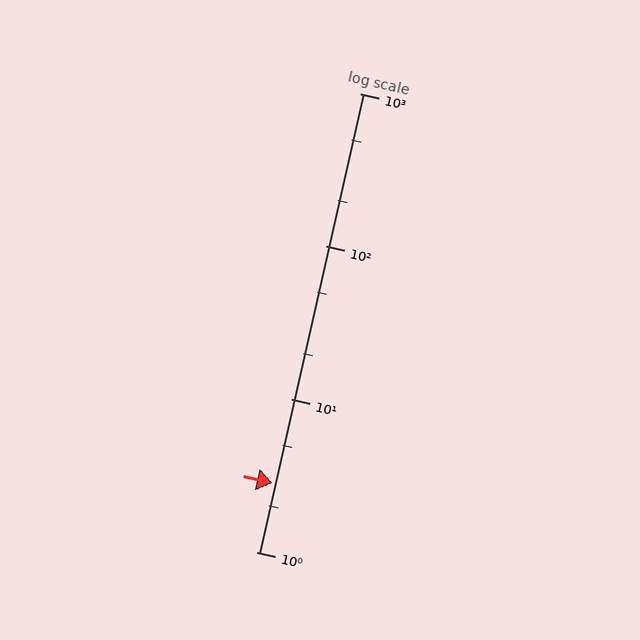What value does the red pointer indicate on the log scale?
The pointer indicates approximately 2.8.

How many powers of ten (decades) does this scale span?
The scale spans 3 decades, from 1 to 1000.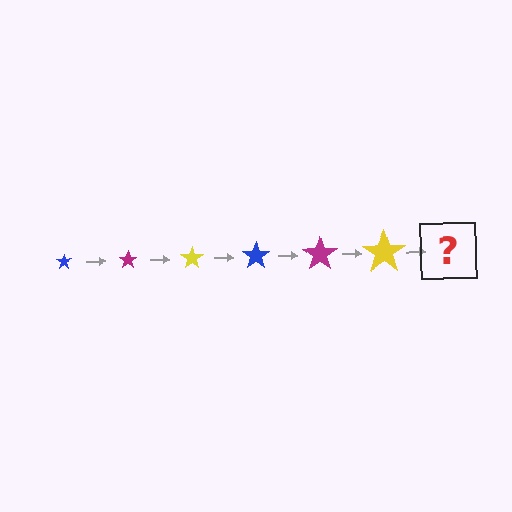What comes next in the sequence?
The next element should be a blue star, larger than the previous one.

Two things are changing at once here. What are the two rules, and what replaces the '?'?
The two rules are that the star grows larger each step and the color cycles through blue, magenta, and yellow. The '?' should be a blue star, larger than the previous one.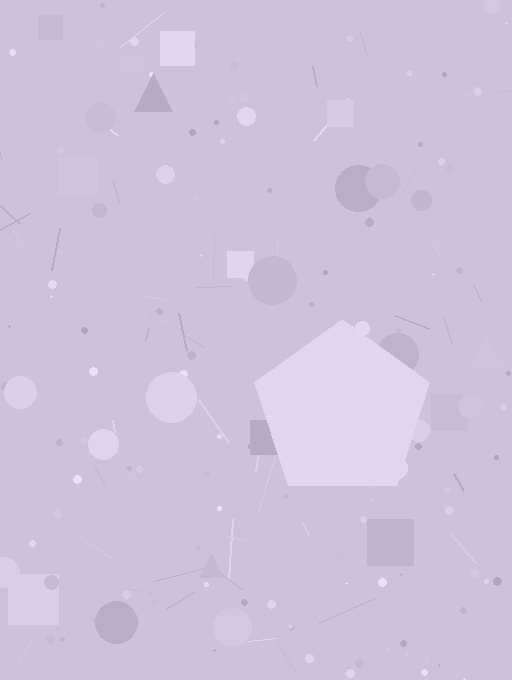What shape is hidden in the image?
A pentagon is hidden in the image.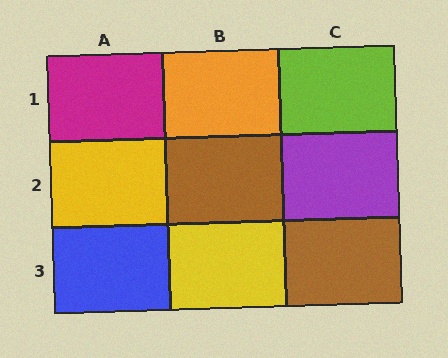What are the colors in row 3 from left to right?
Blue, yellow, brown.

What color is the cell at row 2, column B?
Brown.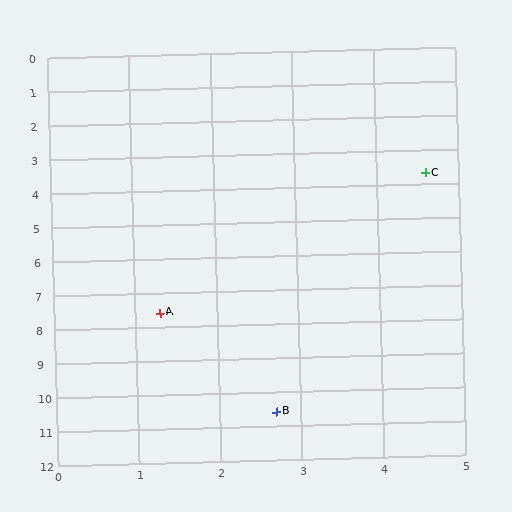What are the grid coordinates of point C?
Point C is at approximately (4.6, 3.7).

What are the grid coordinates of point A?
Point A is at approximately (1.3, 7.6).